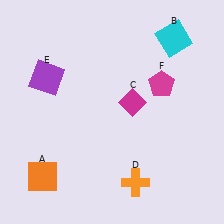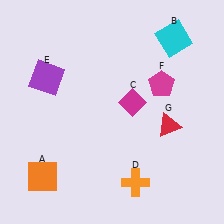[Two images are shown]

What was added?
A red triangle (G) was added in Image 2.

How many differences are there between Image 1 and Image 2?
There is 1 difference between the two images.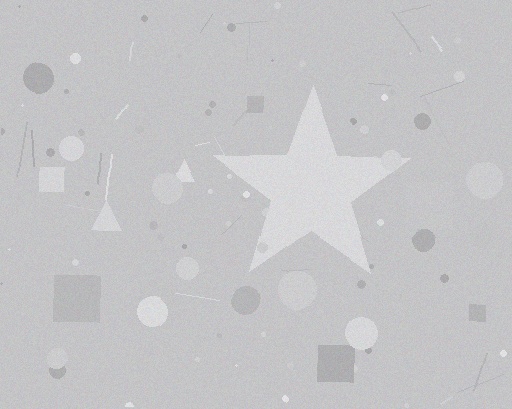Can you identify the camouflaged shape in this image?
The camouflaged shape is a star.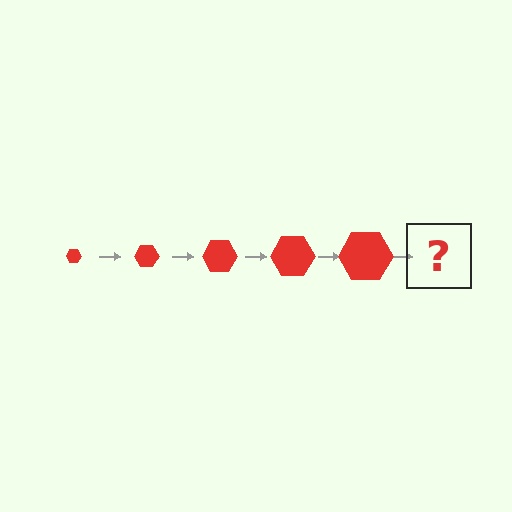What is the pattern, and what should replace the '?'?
The pattern is that the hexagon gets progressively larger each step. The '?' should be a red hexagon, larger than the previous one.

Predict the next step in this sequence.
The next step is a red hexagon, larger than the previous one.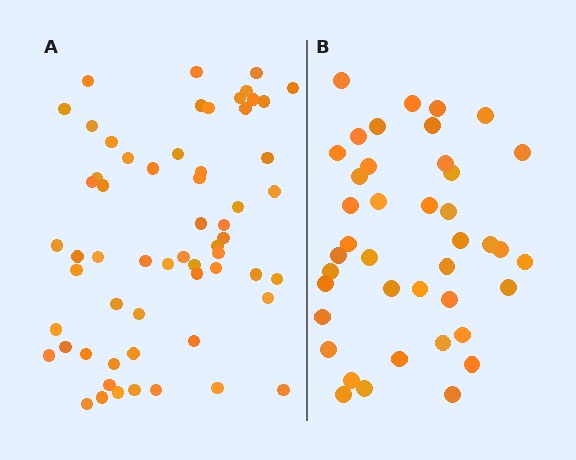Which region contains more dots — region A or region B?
Region A (the left region) has more dots.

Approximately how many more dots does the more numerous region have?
Region A has approximately 20 more dots than region B.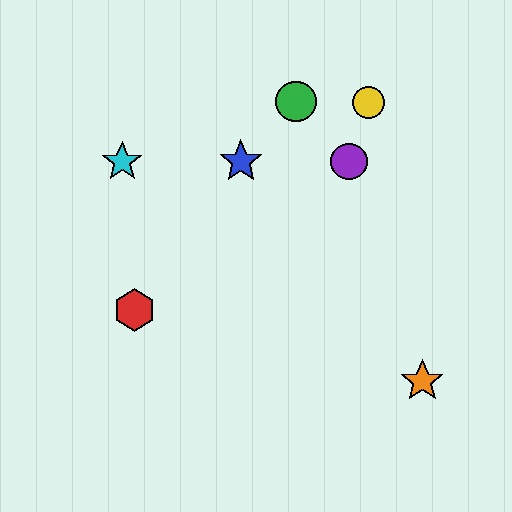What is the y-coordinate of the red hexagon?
The red hexagon is at y≈310.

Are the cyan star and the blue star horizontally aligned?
Yes, both are at y≈162.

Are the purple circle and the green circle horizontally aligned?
No, the purple circle is at y≈162 and the green circle is at y≈102.